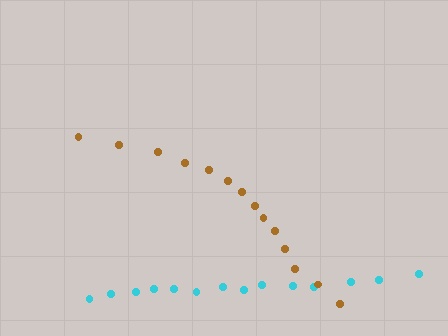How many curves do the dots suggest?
There are 2 distinct paths.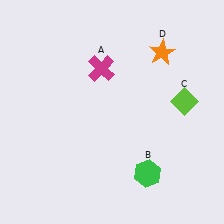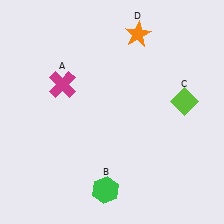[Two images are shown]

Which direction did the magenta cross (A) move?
The magenta cross (A) moved left.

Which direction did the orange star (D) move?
The orange star (D) moved left.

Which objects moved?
The objects that moved are: the magenta cross (A), the green hexagon (B), the orange star (D).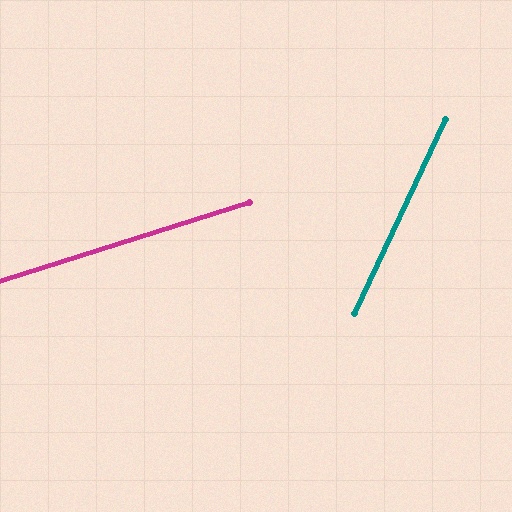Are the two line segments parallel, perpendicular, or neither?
Neither parallel nor perpendicular — they differ by about 47°.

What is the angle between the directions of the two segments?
Approximately 47 degrees.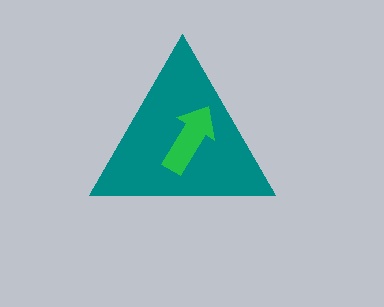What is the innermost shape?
The green arrow.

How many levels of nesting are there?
2.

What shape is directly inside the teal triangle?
The green arrow.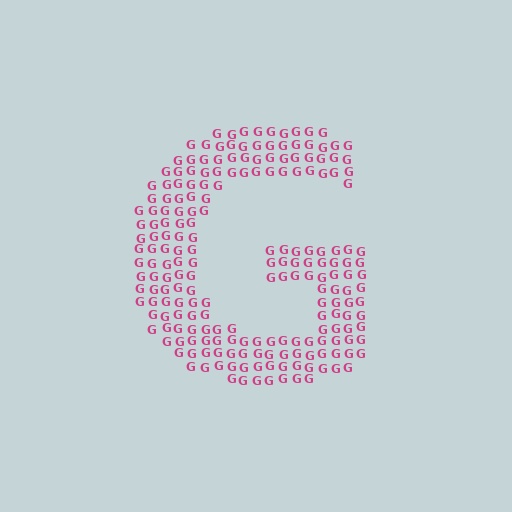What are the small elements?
The small elements are letter G's.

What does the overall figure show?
The overall figure shows the letter G.